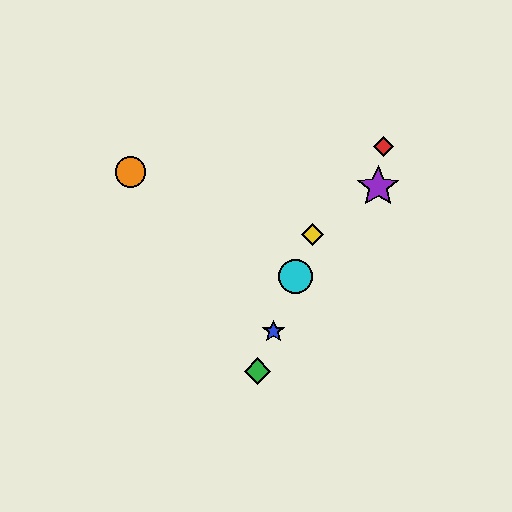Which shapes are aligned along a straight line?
The blue star, the green diamond, the yellow diamond, the cyan circle are aligned along a straight line.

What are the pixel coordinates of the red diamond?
The red diamond is at (383, 147).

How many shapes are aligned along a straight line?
4 shapes (the blue star, the green diamond, the yellow diamond, the cyan circle) are aligned along a straight line.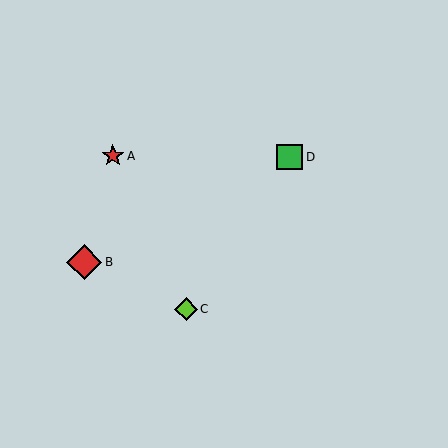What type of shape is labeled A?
Shape A is a red star.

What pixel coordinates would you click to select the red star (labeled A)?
Click at (113, 156) to select the red star A.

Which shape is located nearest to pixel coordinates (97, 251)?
The red diamond (labeled B) at (84, 262) is nearest to that location.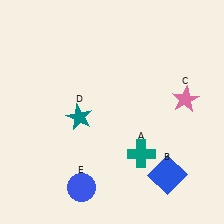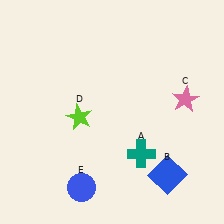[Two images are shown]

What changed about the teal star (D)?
In Image 1, D is teal. In Image 2, it changed to lime.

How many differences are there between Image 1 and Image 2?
There is 1 difference between the two images.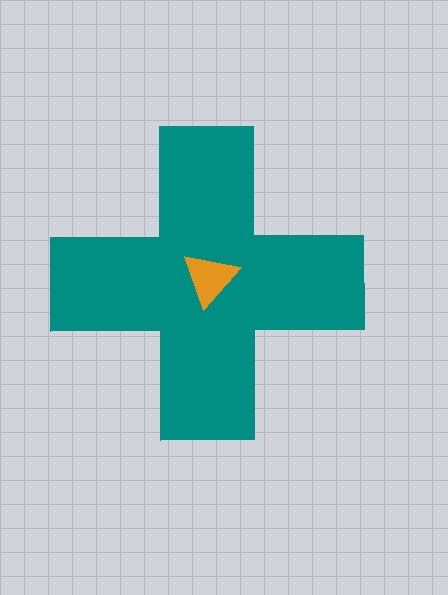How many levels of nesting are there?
2.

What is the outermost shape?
The teal cross.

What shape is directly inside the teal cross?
The orange triangle.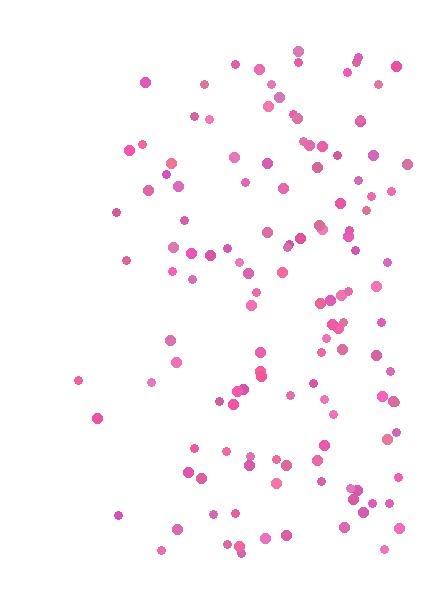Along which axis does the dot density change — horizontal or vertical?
Horizontal.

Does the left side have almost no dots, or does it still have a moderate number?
Still a moderate number, just noticeably fewer than the right.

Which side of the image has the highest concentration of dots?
The right.